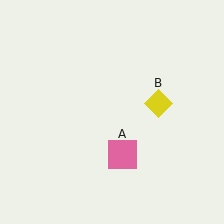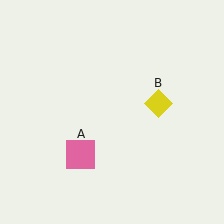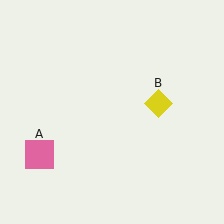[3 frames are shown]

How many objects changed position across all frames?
1 object changed position: pink square (object A).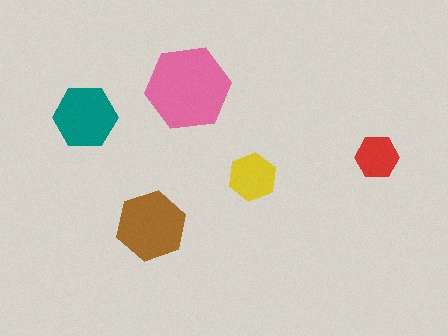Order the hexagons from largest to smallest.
the pink one, the brown one, the teal one, the yellow one, the red one.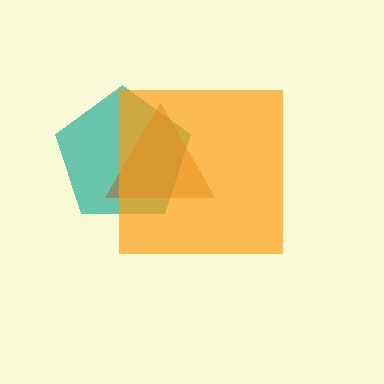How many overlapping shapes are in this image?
There are 3 overlapping shapes in the image.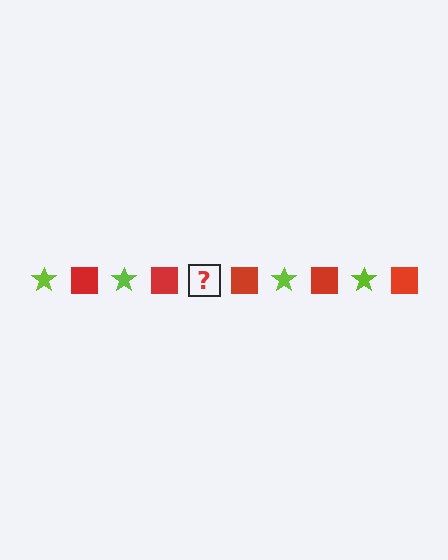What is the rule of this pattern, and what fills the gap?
The rule is that the pattern alternates between lime star and red square. The gap should be filled with a lime star.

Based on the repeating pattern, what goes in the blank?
The blank should be a lime star.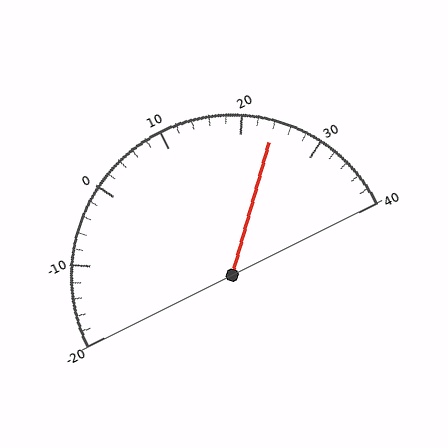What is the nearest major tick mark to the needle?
The nearest major tick mark is 20.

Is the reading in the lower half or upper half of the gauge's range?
The reading is in the upper half of the range (-20 to 40).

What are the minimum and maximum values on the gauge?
The gauge ranges from -20 to 40.